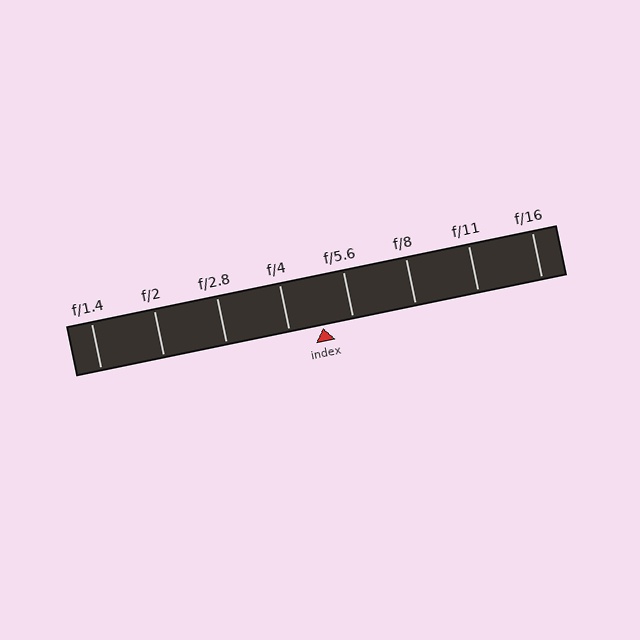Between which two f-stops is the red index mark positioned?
The index mark is between f/4 and f/5.6.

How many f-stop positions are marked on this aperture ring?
There are 8 f-stop positions marked.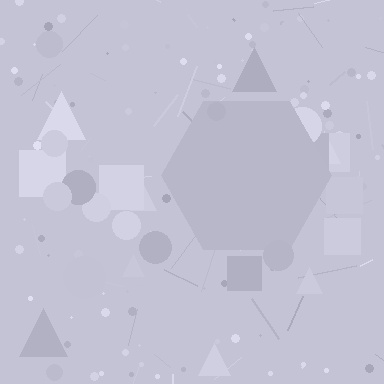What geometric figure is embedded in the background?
A hexagon is embedded in the background.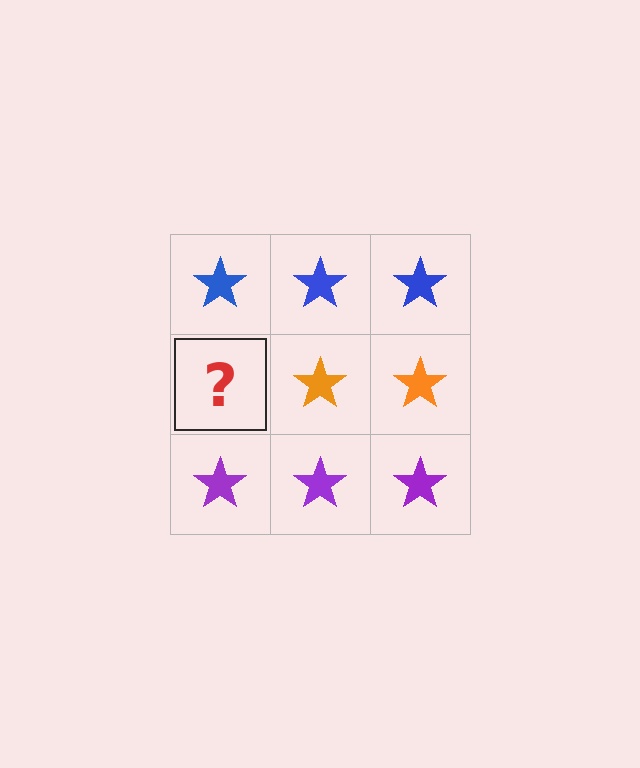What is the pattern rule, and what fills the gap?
The rule is that each row has a consistent color. The gap should be filled with an orange star.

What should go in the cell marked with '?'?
The missing cell should contain an orange star.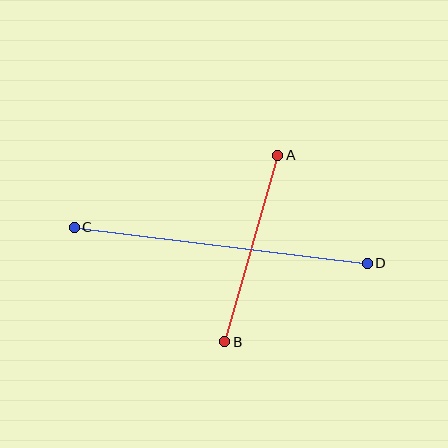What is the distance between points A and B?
The distance is approximately 194 pixels.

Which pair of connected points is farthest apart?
Points C and D are farthest apart.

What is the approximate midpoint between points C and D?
The midpoint is at approximately (221, 245) pixels.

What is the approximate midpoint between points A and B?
The midpoint is at approximately (251, 248) pixels.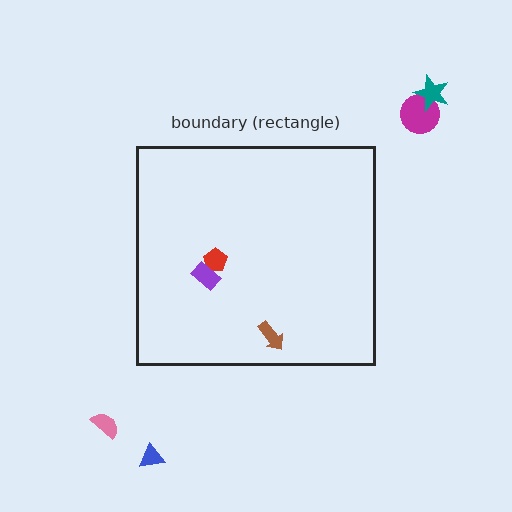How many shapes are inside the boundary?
3 inside, 4 outside.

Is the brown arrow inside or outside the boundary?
Inside.